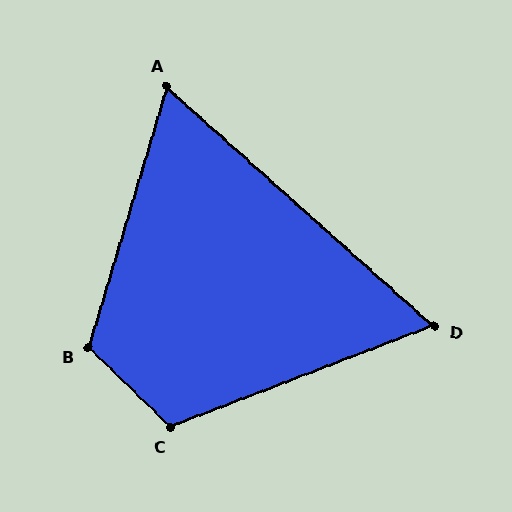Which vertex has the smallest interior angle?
D, at approximately 63 degrees.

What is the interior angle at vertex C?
Approximately 115 degrees (obtuse).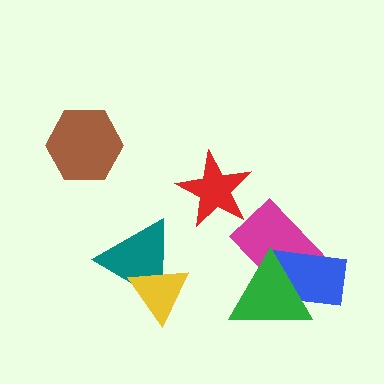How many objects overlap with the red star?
0 objects overlap with the red star.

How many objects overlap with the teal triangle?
1 object overlaps with the teal triangle.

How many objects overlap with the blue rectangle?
2 objects overlap with the blue rectangle.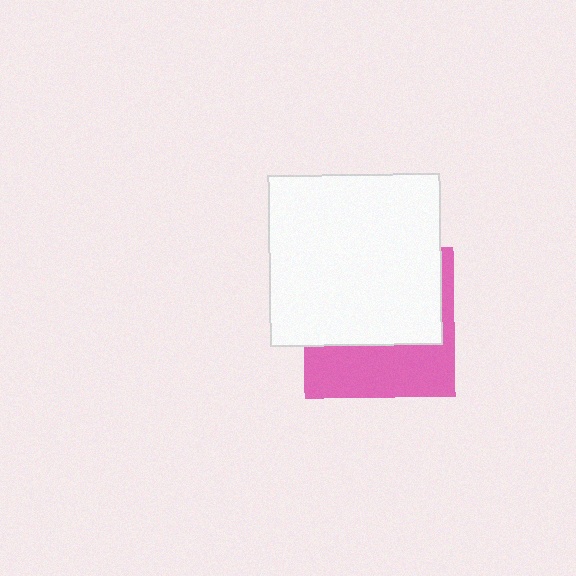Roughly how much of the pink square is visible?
A small part of it is visible (roughly 40%).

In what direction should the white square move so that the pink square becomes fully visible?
The white square should move up. That is the shortest direction to clear the overlap and leave the pink square fully visible.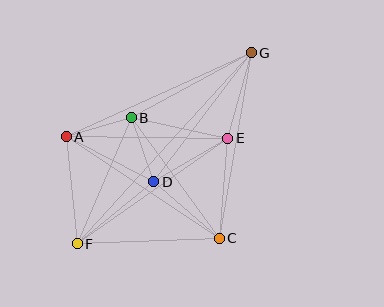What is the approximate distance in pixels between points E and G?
The distance between E and G is approximately 89 pixels.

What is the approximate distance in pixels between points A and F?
The distance between A and F is approximately 108 pixels.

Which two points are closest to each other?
Points A and B are closest to each other.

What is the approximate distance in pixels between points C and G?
The distance between C and G is approximately 188 pixels.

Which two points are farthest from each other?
Points F and G are farthest from each other.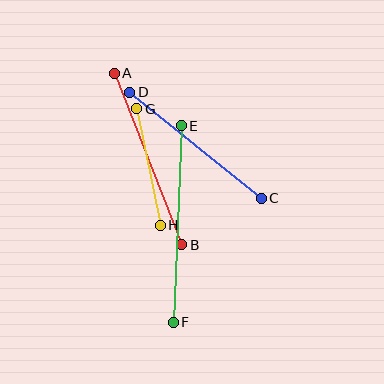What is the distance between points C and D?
The distance is approximately 169 pixels.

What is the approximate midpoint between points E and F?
The midpoint is at approximately (177, 224) pixels.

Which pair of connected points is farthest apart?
Points E and F are farthest apart.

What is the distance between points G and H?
The distance is approximately 119 pixels.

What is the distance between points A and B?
The distance is approximately 184 pixels.